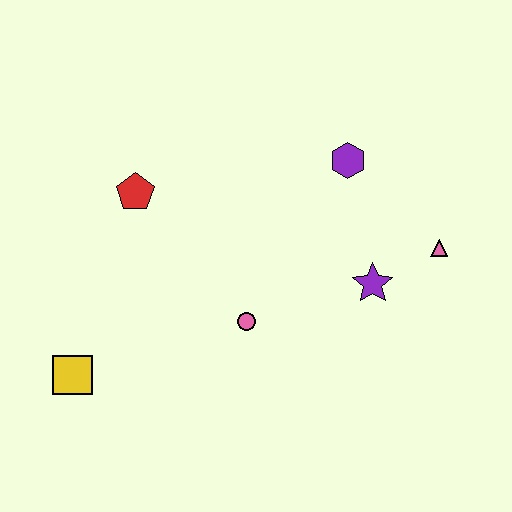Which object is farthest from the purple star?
The yellow square is farthest from the purple star.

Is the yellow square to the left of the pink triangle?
Yes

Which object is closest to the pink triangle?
The purple star is closest to the pink triangle.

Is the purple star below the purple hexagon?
Yes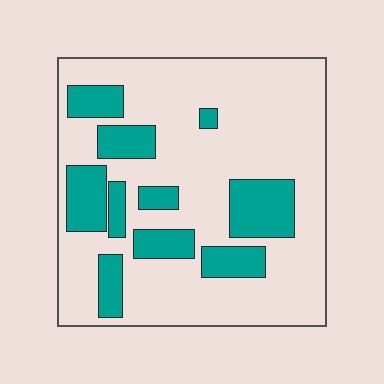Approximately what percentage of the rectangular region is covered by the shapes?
Approximately 25%.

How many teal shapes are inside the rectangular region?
10.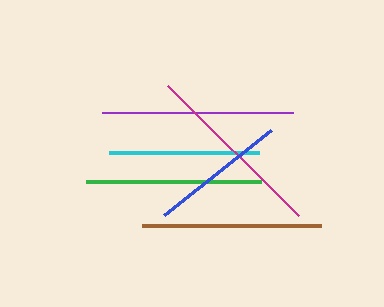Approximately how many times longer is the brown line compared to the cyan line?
The brown line is approximately 1.2 times the length of the cyan line.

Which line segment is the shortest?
The blue line is the shortest at approximately 137 pixels.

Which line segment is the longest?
The purple line is the longest at approximately 191 pixels.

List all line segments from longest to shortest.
From longest to shortest: purple, magenta, brown, green, cyan, blue.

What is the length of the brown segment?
The brown segment is approximately 179 pixels long.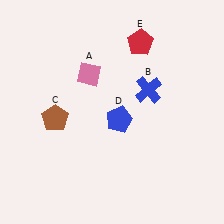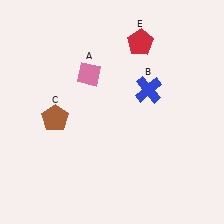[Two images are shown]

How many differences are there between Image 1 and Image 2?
There is 1 difference between the two images.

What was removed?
The blue pentagon (D) was removed in Image 2.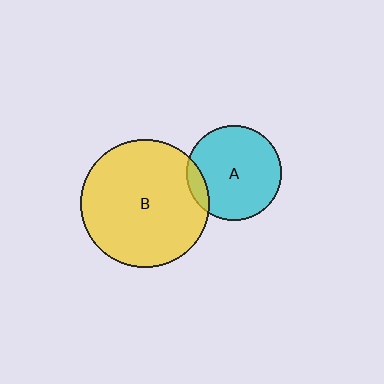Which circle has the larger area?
Circle B (yellow).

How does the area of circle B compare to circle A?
Approximately 1.8 times.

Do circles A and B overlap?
Yes.